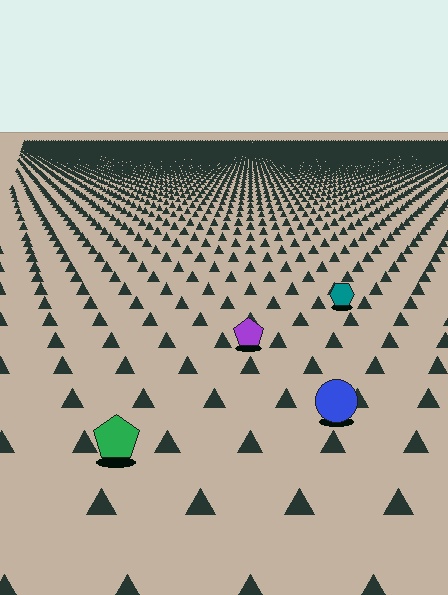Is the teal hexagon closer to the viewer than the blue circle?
No. The blue circle is closer — you can tell from the texture gradient: the ground texture is coarser near it.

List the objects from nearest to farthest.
From nearest to farthest: the green pentagon, the blue circle, the purple pentagon, the teal hexagon.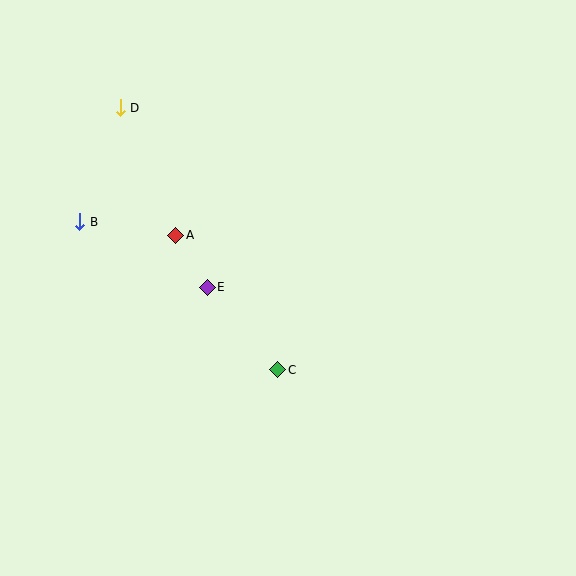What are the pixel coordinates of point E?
Point E is at (207, 287).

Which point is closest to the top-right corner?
Point A is closest to the top-right corner.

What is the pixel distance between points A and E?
The distance between A and E is 61 pixels.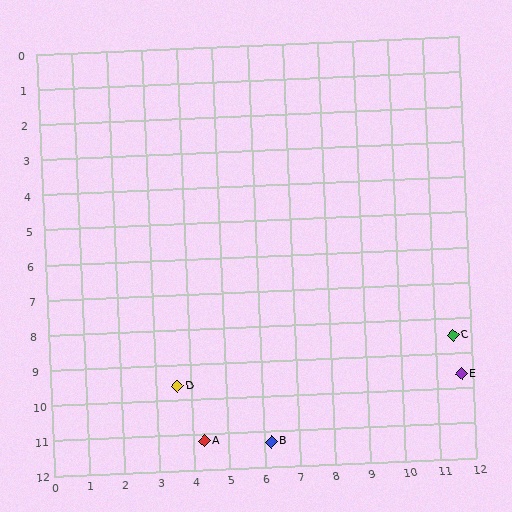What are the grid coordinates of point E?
Point E is at approximately (11.7, 9.6).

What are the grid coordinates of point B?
Point B is at approximately (6.2, 11.3).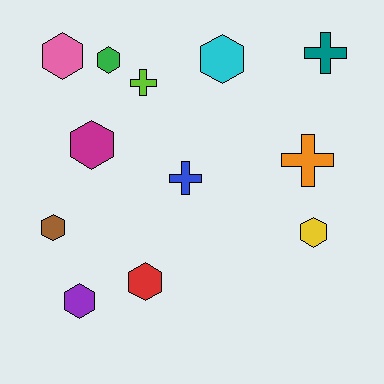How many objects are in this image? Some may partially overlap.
There are 12 objects.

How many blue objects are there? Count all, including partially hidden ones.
There is 1 blue object.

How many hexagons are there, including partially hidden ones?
There are 8 hexagons.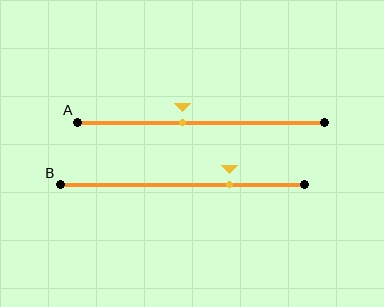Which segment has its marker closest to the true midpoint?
Segment A has its marker closest to the true midpoint.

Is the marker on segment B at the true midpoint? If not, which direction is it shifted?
No, the marker on segment B is shifted to the right by about 19% of the segment length.